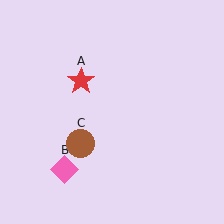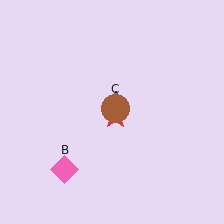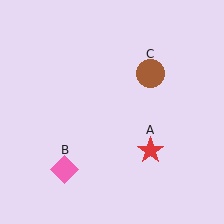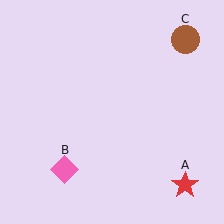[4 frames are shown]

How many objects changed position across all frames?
2 objects changed position: red star (object A), brown circle (object C).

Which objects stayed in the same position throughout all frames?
Pink diamond (object B) remained stationary.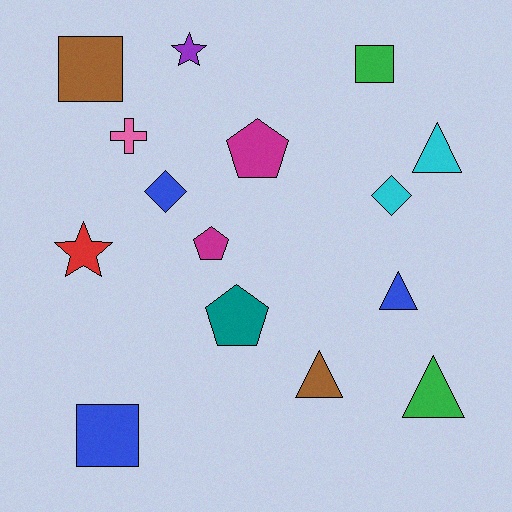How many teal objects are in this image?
There is 1 teal object.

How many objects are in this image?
There are 15 objects.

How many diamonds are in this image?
There are 2 diamonds.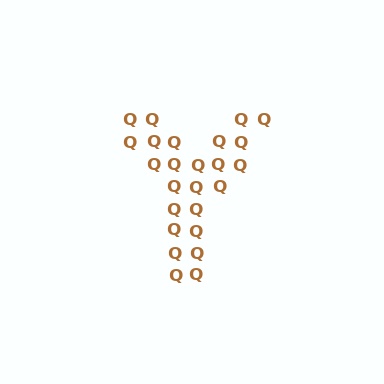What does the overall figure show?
The overall figure shows the letter Y.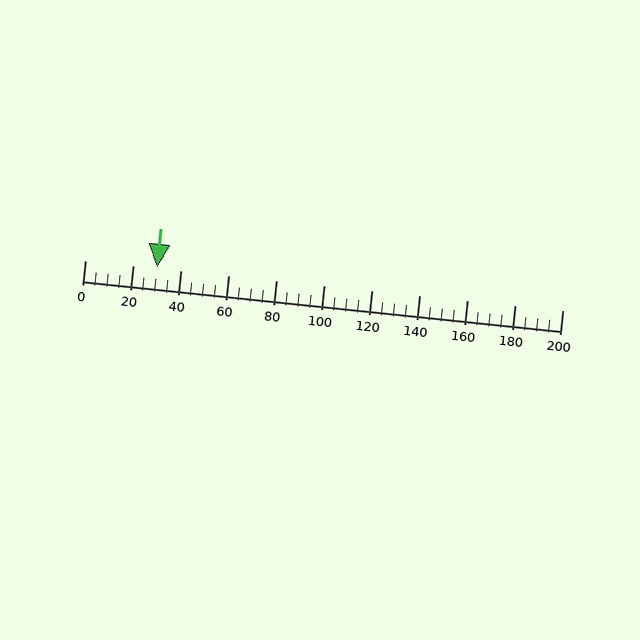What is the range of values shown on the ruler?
The ruler shows values from 0 to 200.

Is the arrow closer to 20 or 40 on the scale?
The arrow is closer to 40.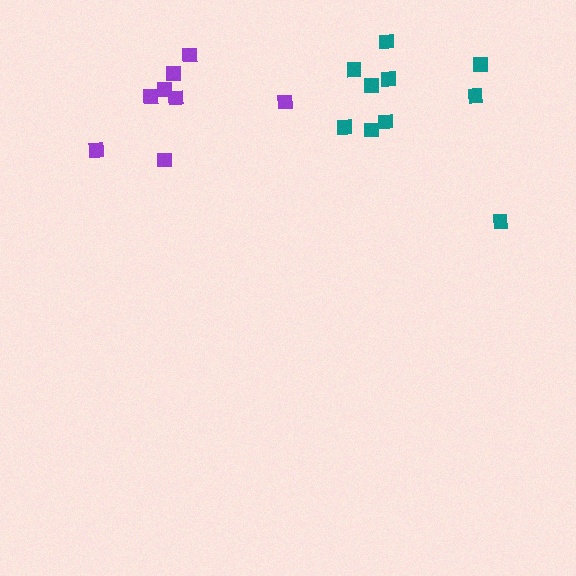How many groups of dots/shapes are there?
There are 2 groups.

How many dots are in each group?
Group 1: 8 dots, Group 2: 10 dots (18 total).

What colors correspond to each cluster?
The clusters are colored: purple, teal.